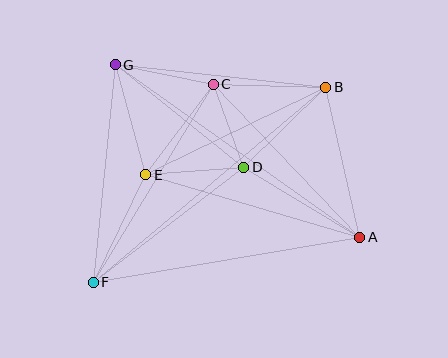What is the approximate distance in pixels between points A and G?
The distance between A and G is approximately 299 pixels.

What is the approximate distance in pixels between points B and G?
The distance between B and G is approximately 212 pixels.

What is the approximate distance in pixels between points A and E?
The distance between A and E is approximately 223 pixels.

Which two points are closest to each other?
Points C and D are closest to each other.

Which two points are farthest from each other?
Points B and F are farthest from each other.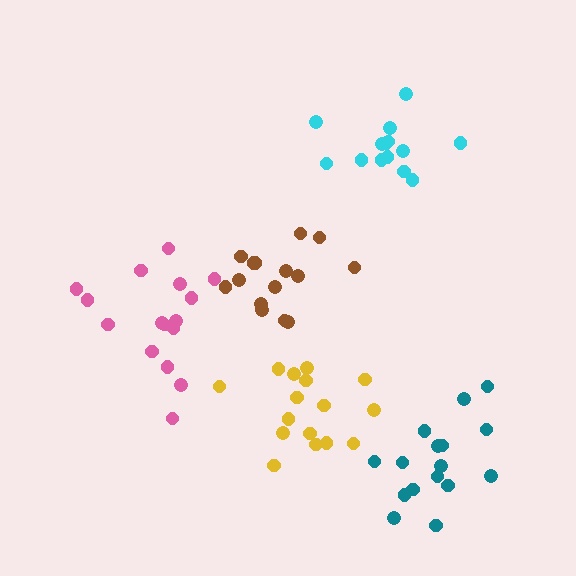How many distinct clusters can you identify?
There are 5 distinct clusters.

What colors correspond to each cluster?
The clusters are colored: cyan, teal, yellow, brown, pink.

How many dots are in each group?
Group 1: 14 dots, Group 2: 16 dots, Group 3: 16 dots, Group 4: 15 dots, Group 5: 16 dots (77 total).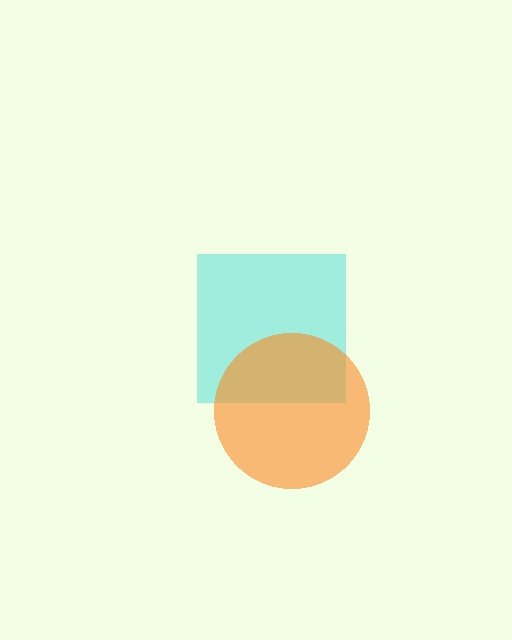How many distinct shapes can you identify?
There are 2 distinct shapes: a cyan square, an orange circle.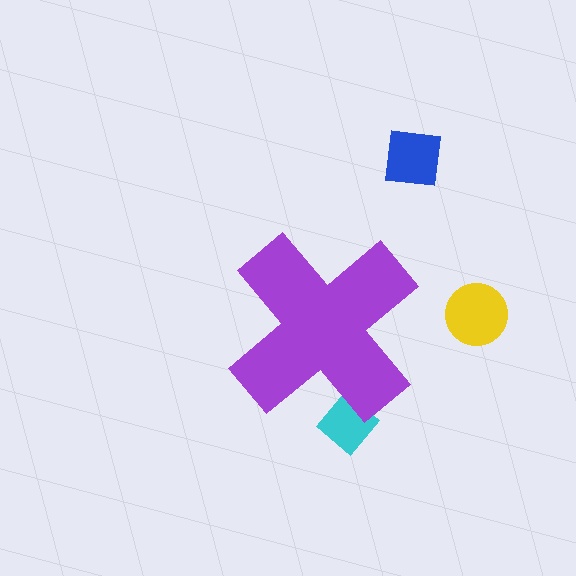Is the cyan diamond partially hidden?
Yes, the cyan diamond is partially hidden behind the purple cross.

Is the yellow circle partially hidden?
No, the yellow circle is fully visible.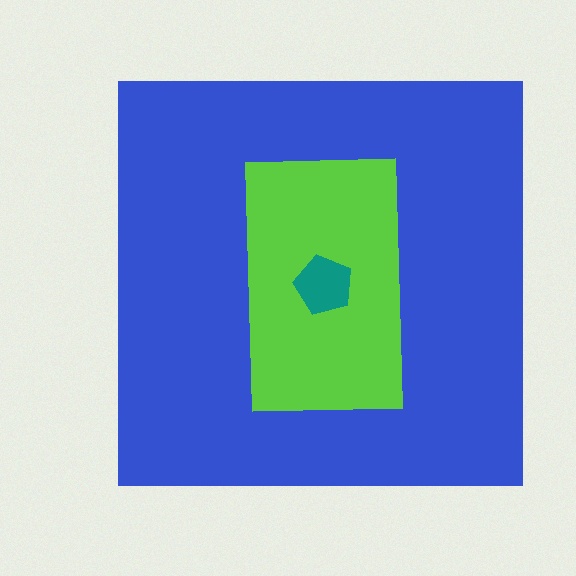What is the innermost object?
The teal pentagon.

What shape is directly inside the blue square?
The lime rectangle.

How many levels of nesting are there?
3.